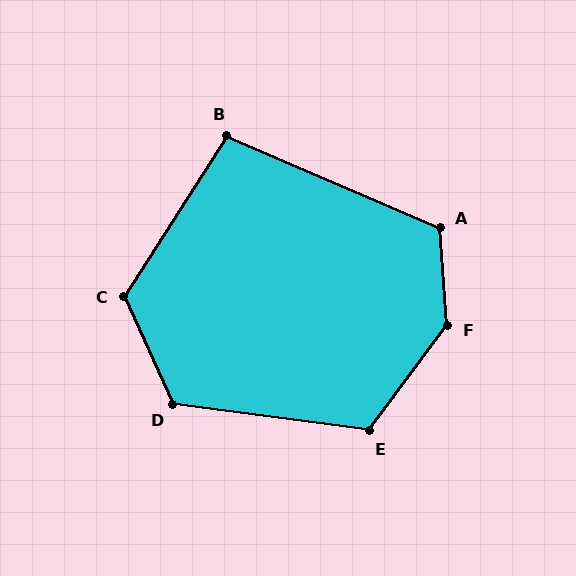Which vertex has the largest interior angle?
F, at approximately 139 degrees.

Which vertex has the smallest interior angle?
B, at approximately 99 degrees.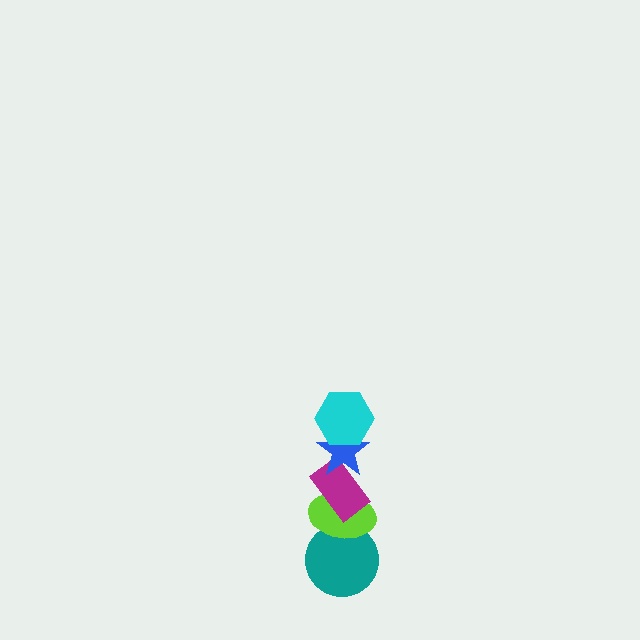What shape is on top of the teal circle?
The lime ellipse is on top of the teal circle.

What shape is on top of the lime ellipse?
The magenta rectangle is on top of the lime ellipse.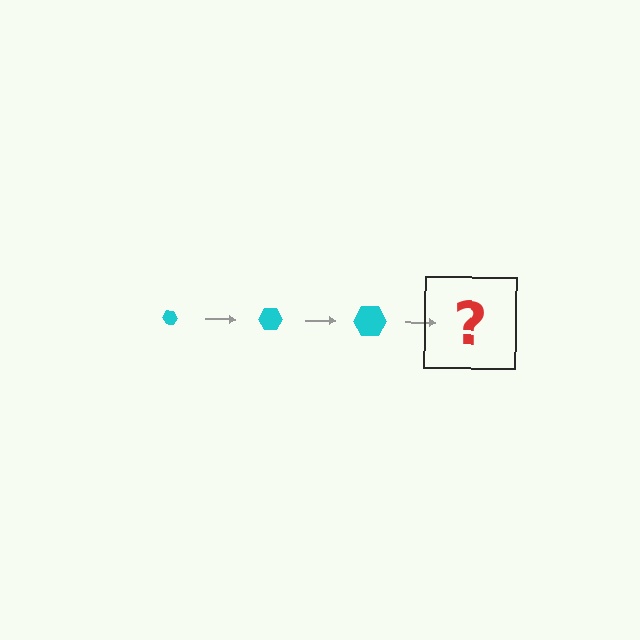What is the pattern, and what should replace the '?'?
The pattern is that the hexagon gets progressively larger each step. The '?' should be a cyan hexagon, larger than the previous one.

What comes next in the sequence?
The next element should be a cyan hexagon, larger than the previous one.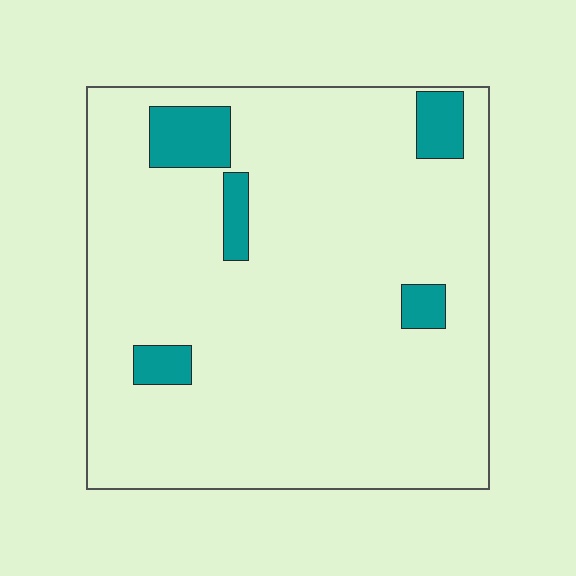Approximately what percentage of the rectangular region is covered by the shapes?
Approximately 10%.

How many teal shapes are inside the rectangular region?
5.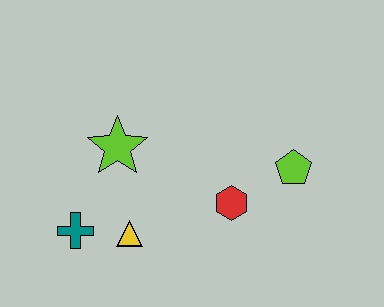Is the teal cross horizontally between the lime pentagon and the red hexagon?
No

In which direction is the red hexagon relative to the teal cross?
The red hexagon is to the right of the teal cross.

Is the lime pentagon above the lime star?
No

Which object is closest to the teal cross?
The yellow triangle is closest to the teal cross.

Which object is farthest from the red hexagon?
The teal cross is farthest from the red hexagon.